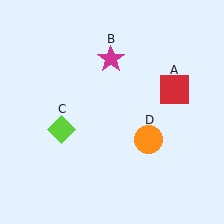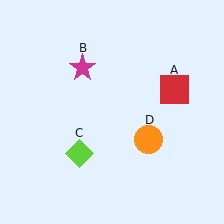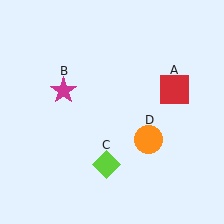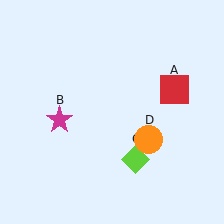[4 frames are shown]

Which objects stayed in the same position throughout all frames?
Red square (object A) and orange circle (object D) remained stationary.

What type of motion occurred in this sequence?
The magenta star (object B), lime diamond (object C) rotated counterclockwise around the center of the scene.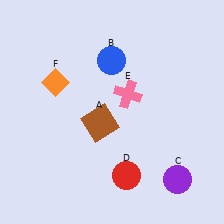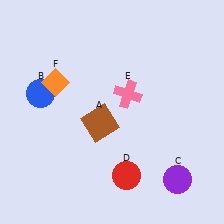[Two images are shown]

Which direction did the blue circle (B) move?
The blue circle (B) moved left.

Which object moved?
The blue circle (B) moved left.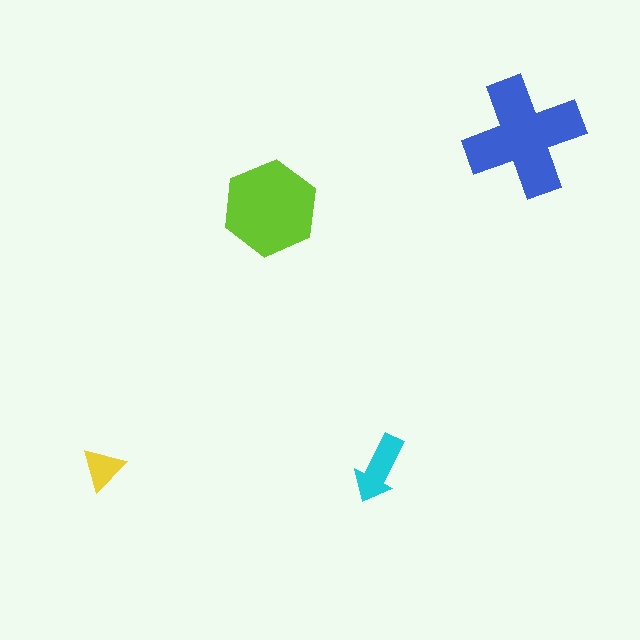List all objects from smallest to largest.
The yellow triangle, the cyan arrow, the lime hexagon, the blue cross.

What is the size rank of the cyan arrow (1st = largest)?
3rd.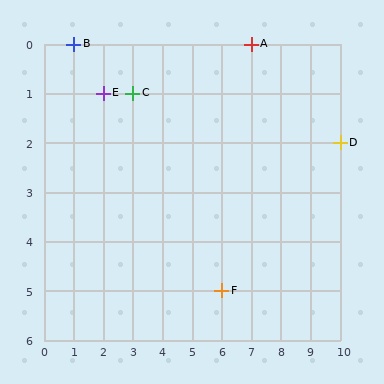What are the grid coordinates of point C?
Point C is at grid coordinates (3, 1).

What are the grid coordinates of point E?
Point E is at grid coordinates (2, 1).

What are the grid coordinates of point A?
Point A is at grid coordinates (7, 0).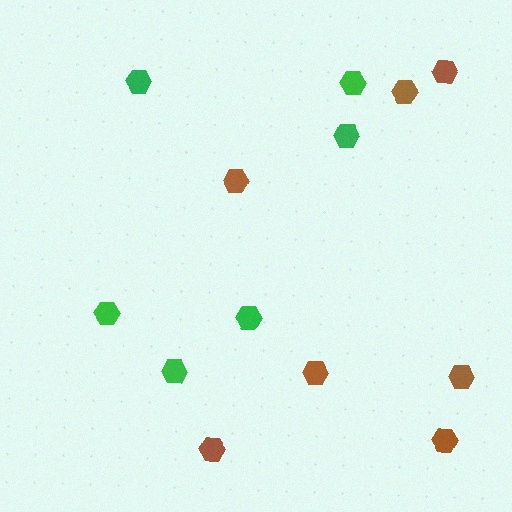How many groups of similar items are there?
There are 2 groups: one group of green hexagons (6) and one group of brown hexagons (7).